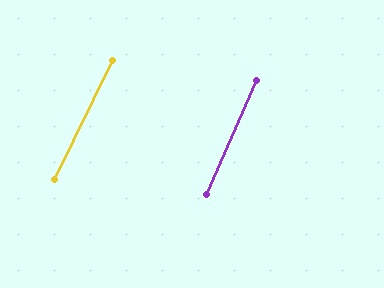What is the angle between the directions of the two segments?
Approximately 2 degrees.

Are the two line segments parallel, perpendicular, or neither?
Parallel — their directions differ by only 1.9°.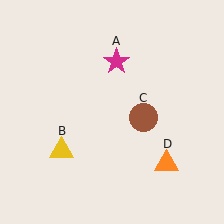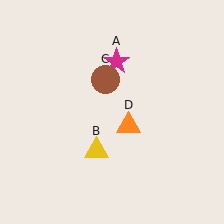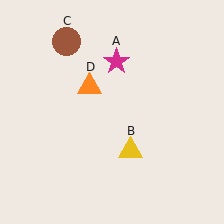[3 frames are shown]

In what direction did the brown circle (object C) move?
The brown circle (object C) moved up and to the left.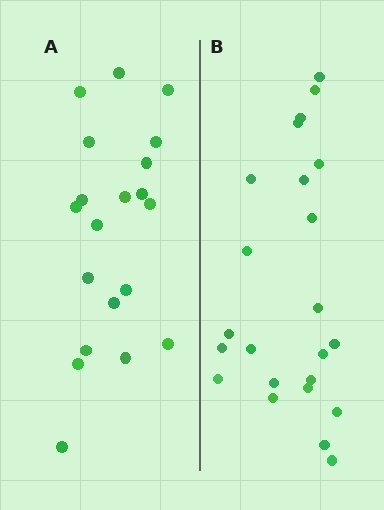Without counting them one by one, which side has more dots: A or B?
Region B (the right region) has more dots.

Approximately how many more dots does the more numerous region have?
Region B has just a few more — roughly 2 or 3 more dots than region A.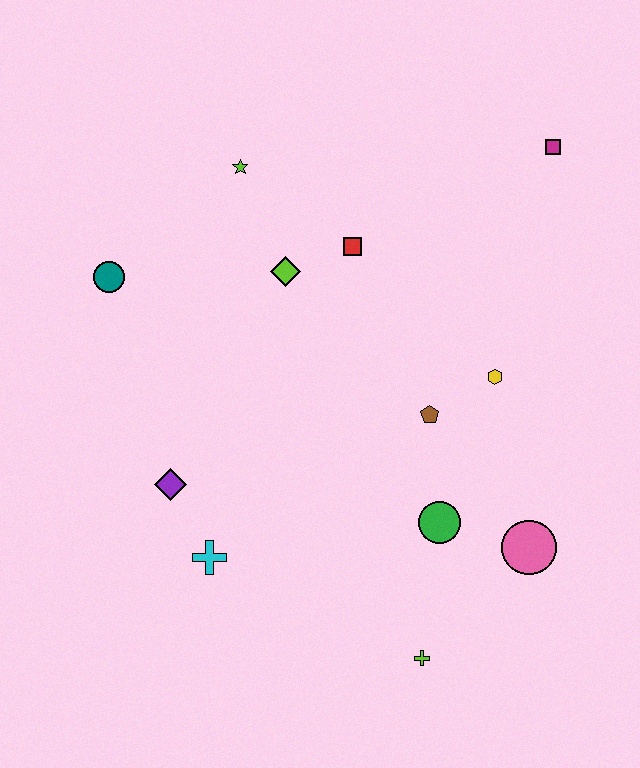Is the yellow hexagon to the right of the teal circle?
Yes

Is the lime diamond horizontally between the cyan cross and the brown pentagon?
Yes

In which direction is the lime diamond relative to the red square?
The lime diamond is to the left of the red square.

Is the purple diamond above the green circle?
Yes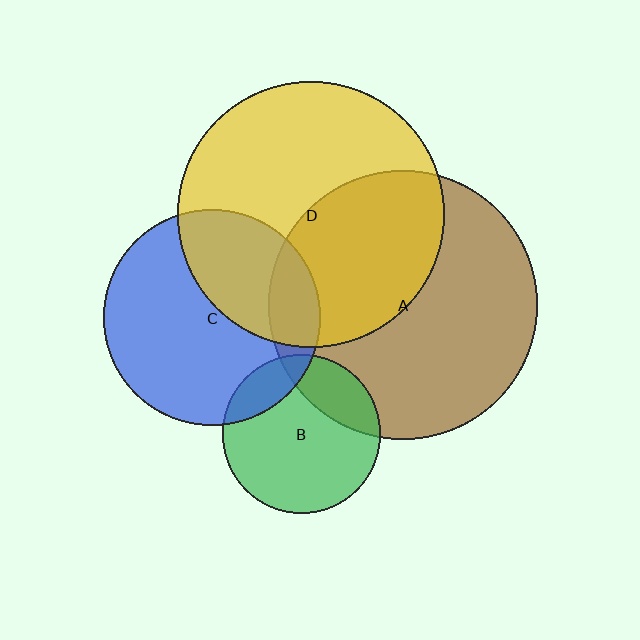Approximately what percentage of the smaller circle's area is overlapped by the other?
Approximately 15%.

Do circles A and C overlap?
Yes.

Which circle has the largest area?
Circle A (brown).